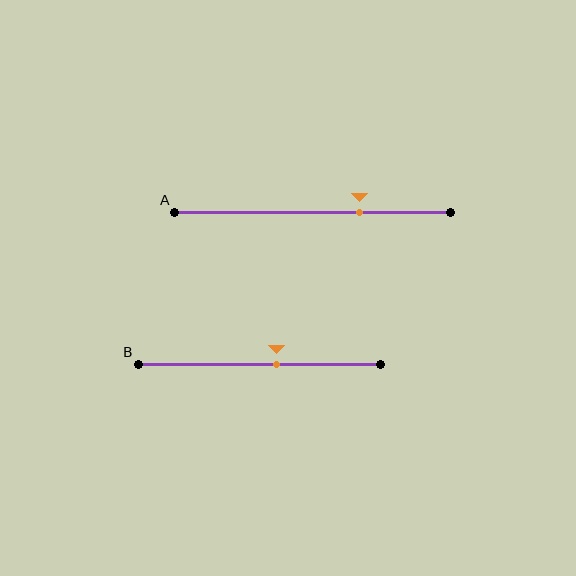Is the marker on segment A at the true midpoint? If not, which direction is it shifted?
No, the marker on segment A is shifted to the right by about 17% of the segment length.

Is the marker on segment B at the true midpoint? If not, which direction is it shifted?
No, the marker on segment B is shifted to the right by about 7% of the segment length.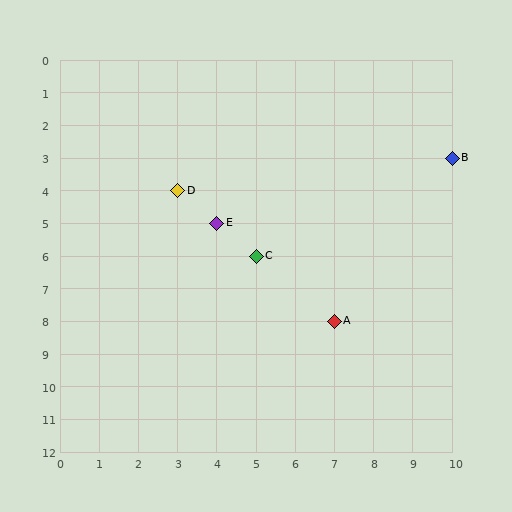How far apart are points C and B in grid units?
Points C and B are 5 columns and 3 rows apart (about 5.8 grid units diagonally).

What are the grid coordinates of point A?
Point A is at grid coordinates (7, 8).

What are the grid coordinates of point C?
Point C is at grid coordinates (5, 6).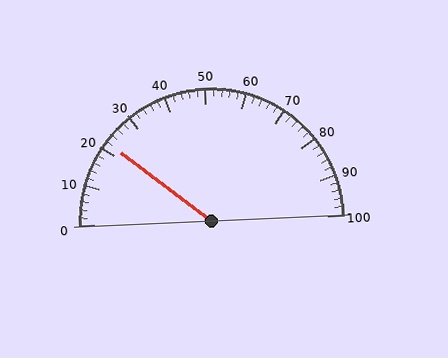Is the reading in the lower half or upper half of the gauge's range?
The reading is in the lower half of the range (0 to 100).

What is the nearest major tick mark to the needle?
The nearest major tick mark is 20.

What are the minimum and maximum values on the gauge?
The gauge ranges from 0 to 100.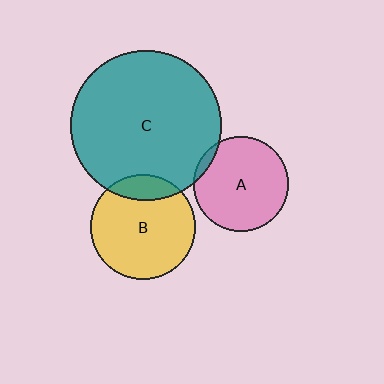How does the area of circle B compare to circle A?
Approximately 1.2 times.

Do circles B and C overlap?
Yes.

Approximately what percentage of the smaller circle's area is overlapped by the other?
Approximately 15%.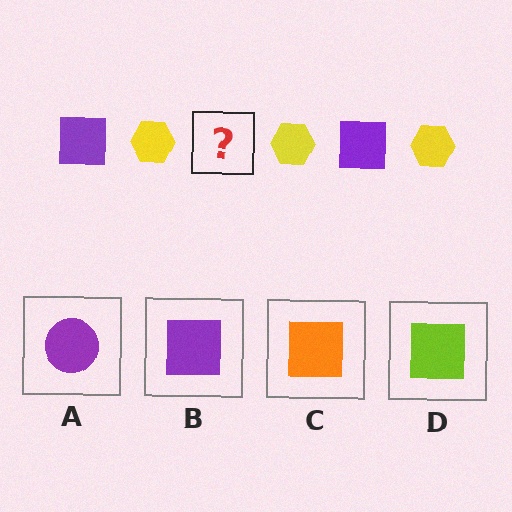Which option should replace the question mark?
Option B.